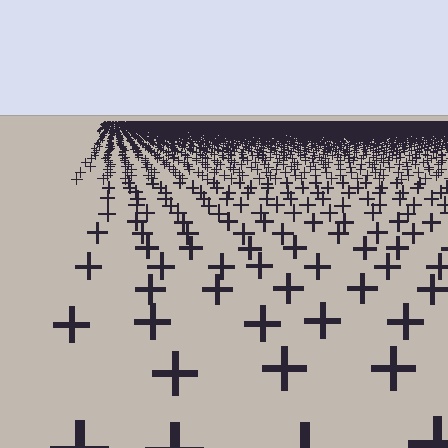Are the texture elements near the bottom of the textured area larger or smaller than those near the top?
Larger. Near the bottom, elements are closer to the viewer and appear at a bigger on-screen size.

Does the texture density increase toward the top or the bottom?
Density increases toward the top.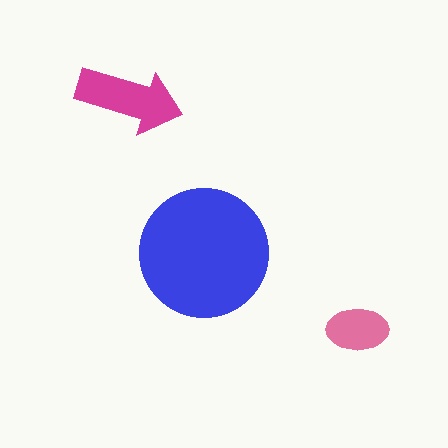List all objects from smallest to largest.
The pink ellipse, the magenta arrow, the blue circle.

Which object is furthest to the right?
The pink ellipse is rightmost.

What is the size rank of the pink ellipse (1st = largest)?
3rd.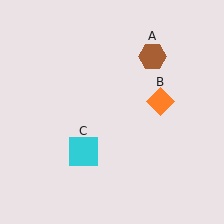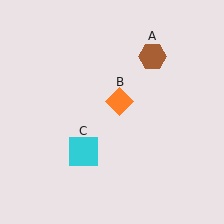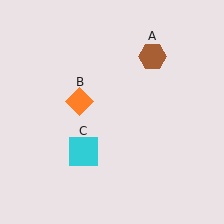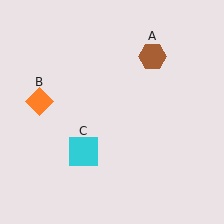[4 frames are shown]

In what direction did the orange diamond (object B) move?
The orange diamond (object B) moved left.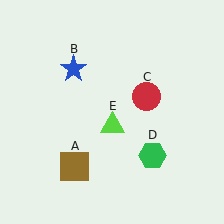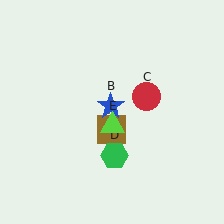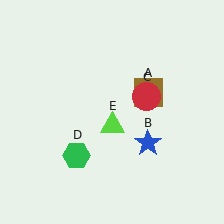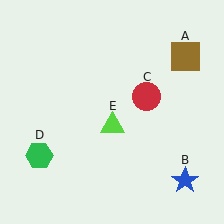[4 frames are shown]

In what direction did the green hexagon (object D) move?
The green hexagon (object D) moved left.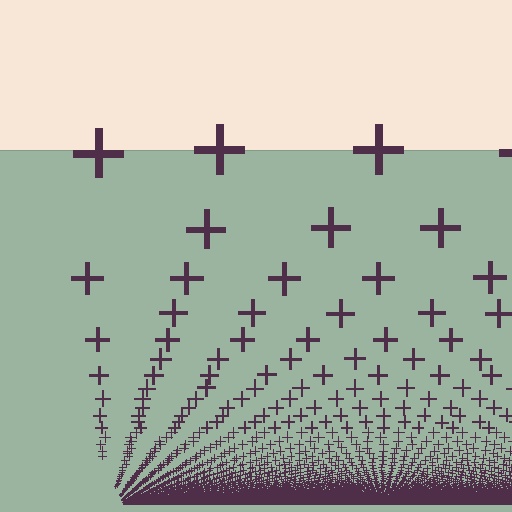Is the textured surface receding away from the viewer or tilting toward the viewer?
The surface appears to tilt toward the viewer. Texture elements get larger and sparser toward the top.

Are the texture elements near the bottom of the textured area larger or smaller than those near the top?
Smaller. The gradient is inverted — elements near the bottom are smaller and denser.